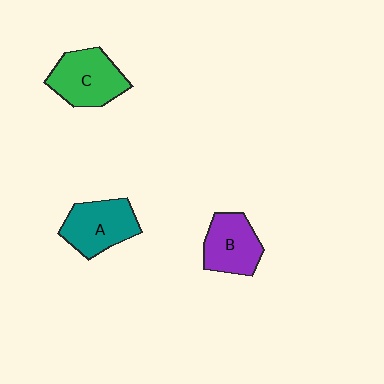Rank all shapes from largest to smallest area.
From largest to smallest: C (green), A (teal), B (purple).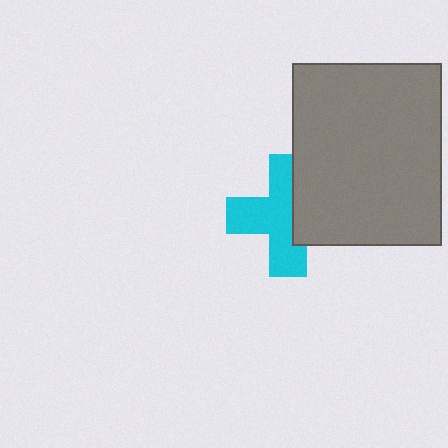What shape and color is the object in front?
The object in front is a gray rectangle.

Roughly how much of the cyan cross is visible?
About half of it is visible (roughly 62%).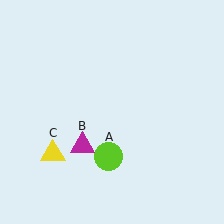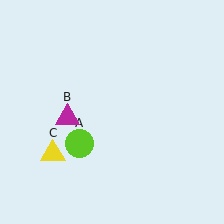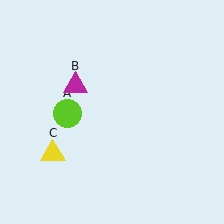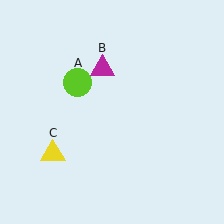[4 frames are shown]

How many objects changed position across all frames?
2 objects changed position: lime circle (object A), magenta triangle (object B).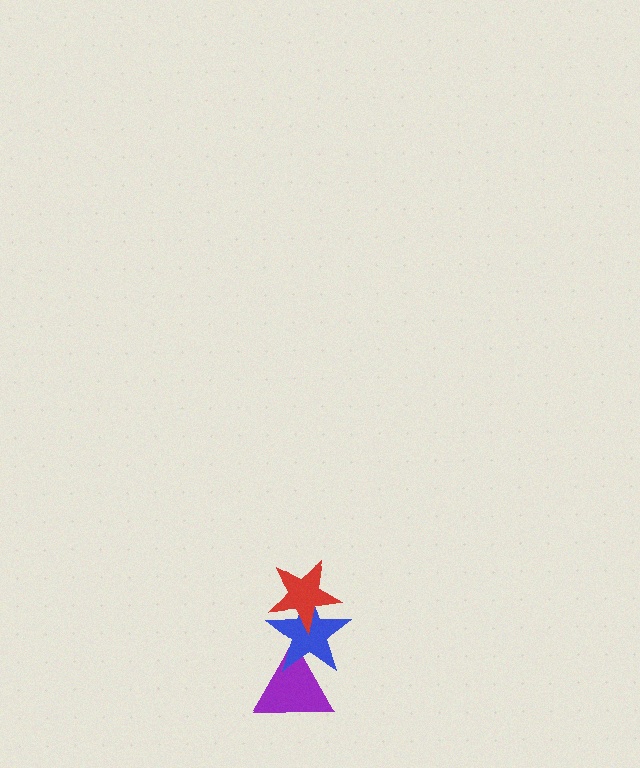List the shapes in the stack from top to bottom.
From top to bottom: the red star, the blue star, the purple triangle.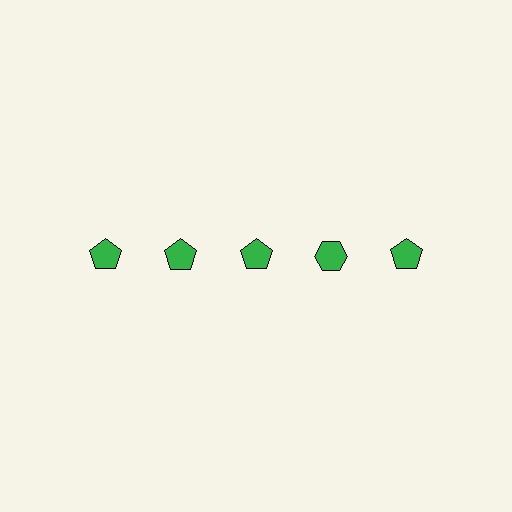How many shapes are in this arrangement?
There are 5 shapes arranged in a grid pattern.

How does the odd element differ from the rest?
It has a different shape: hexagon instead of pentagon.